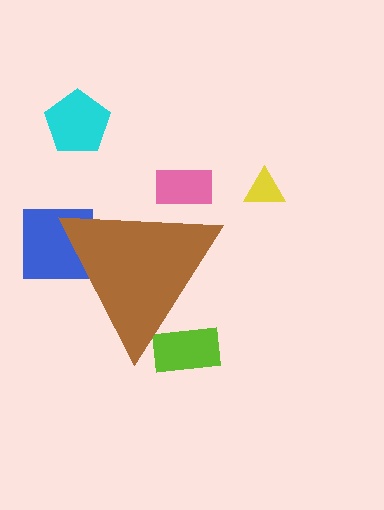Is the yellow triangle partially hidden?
No, the yellow triangle is fully visible.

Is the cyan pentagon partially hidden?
No, the cyan pentagon is fully visible.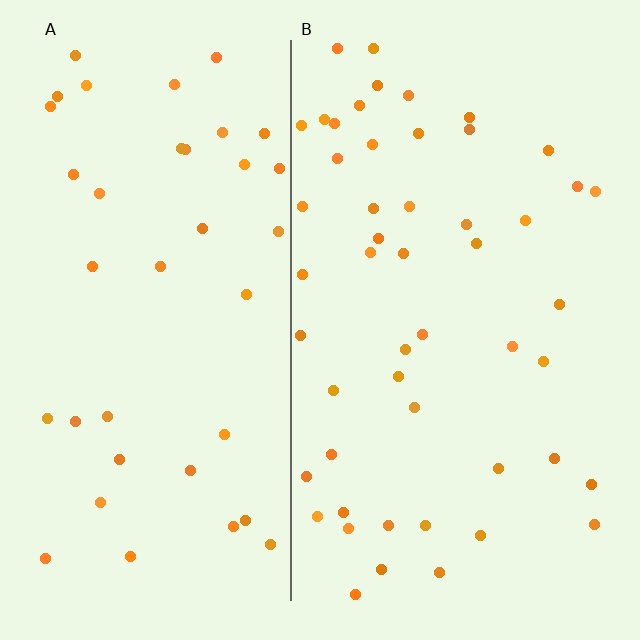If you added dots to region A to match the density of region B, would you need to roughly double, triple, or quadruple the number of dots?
Approximately double.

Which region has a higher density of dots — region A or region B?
B (the right).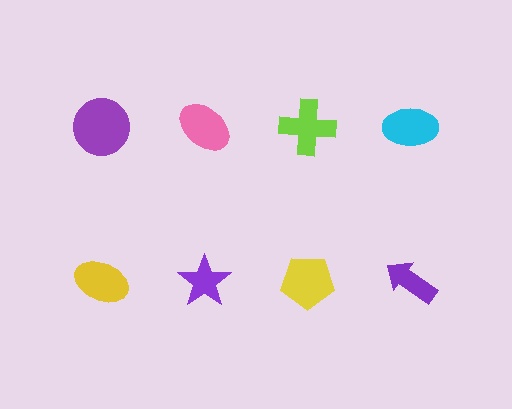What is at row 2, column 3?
A yellow pentagon.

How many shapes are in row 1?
4 shapes.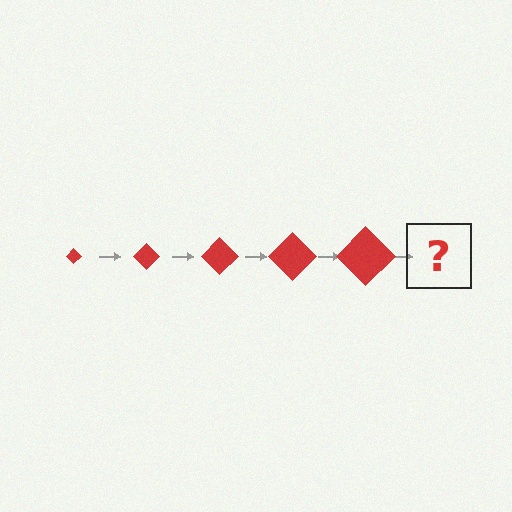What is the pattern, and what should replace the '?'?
The pattern is that the diamond gets progressively larger each step. The '?' should be a red diamond, larger than the previous one.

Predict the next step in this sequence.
The next step is a red diamond, larger than the previous one.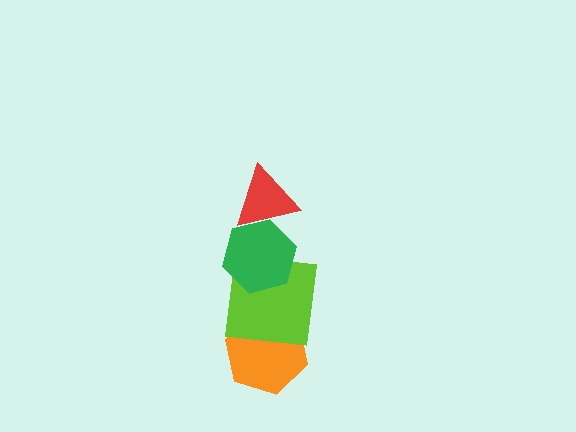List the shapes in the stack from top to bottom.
From top to bottom: the red triangle, the green hexagon, the lime square, the orange hexagon.